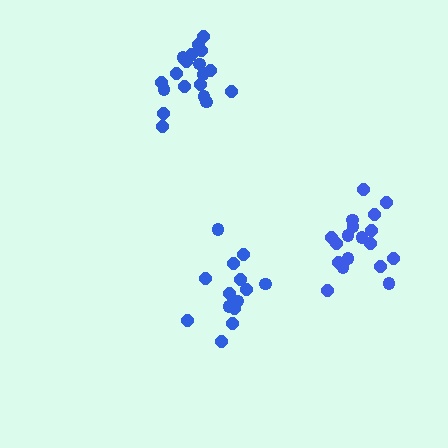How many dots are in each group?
Group 1: 19 dots, Group 2: 18 dots, Group 3: 14 dots (51 total).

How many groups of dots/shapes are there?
There are 3 groups.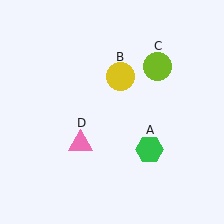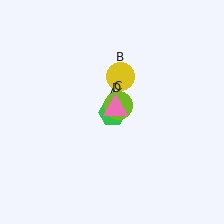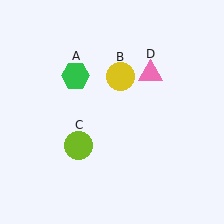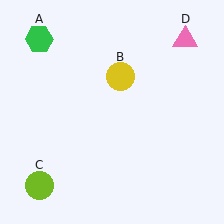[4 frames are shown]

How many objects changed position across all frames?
3 objects changed position: green hexagon (object A), lime circle (object C), pink triangle (object D).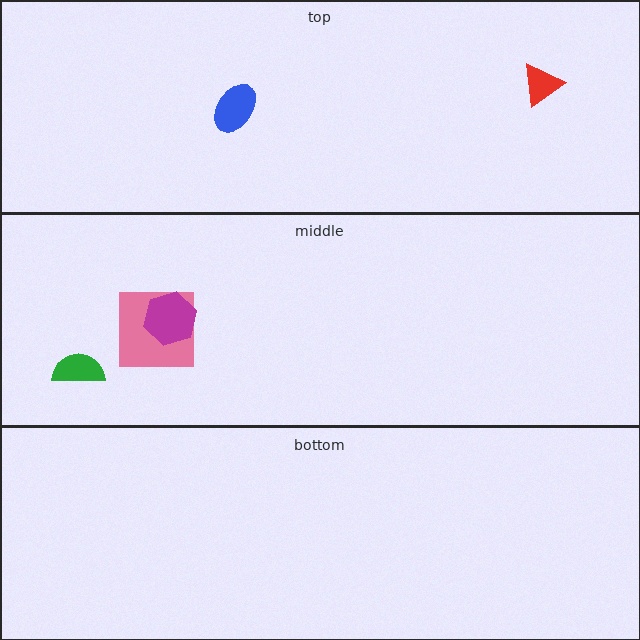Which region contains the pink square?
The middle region.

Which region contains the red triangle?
The top region.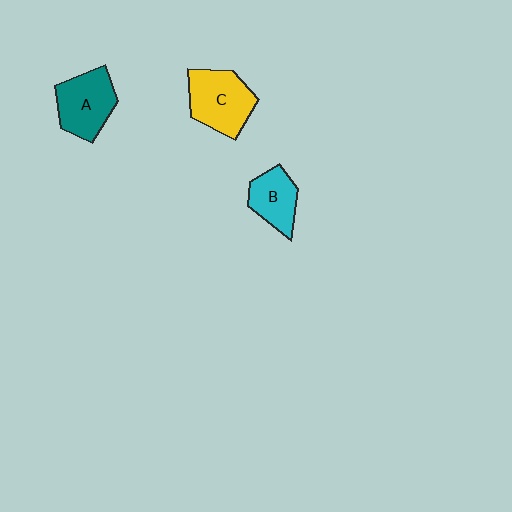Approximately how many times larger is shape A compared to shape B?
Approximately 1.3 times.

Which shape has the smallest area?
Shape B (cyan).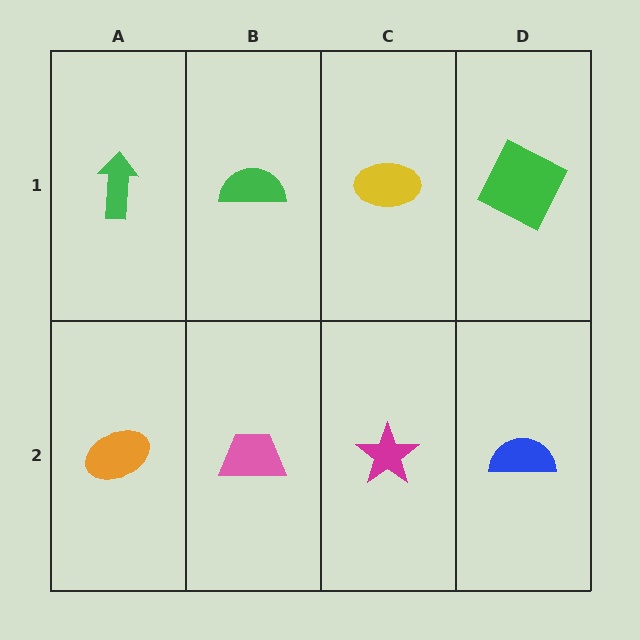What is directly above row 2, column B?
A green semicircle.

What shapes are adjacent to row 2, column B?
A green semicircle (row 1, column B), an orange ellipse (row 2, column A), a magenta star (row 2, column C).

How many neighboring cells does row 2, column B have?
3.